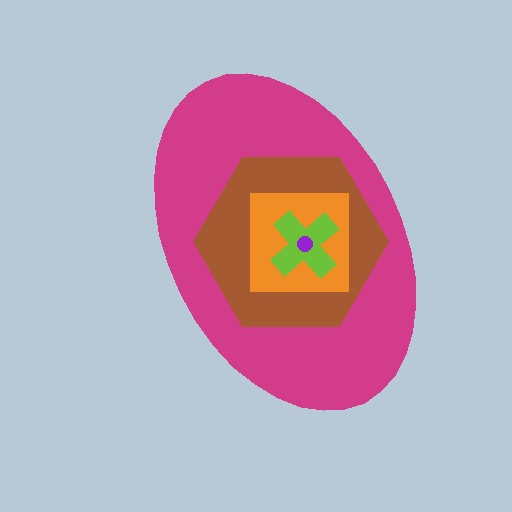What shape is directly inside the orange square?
The lime cross.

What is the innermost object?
The purple circle.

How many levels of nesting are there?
5.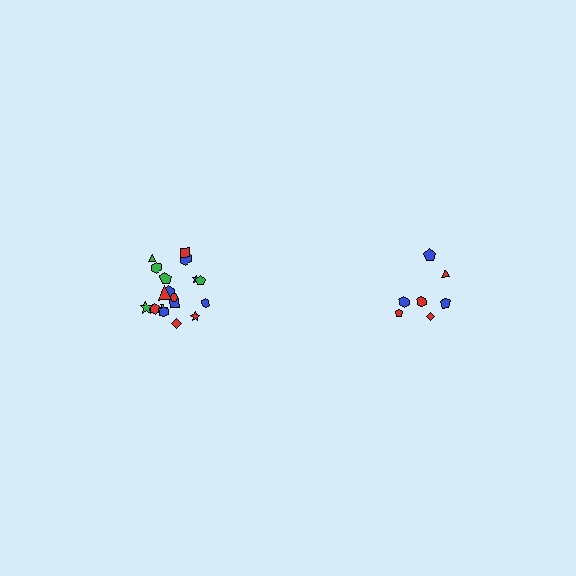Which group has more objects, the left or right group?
The left group.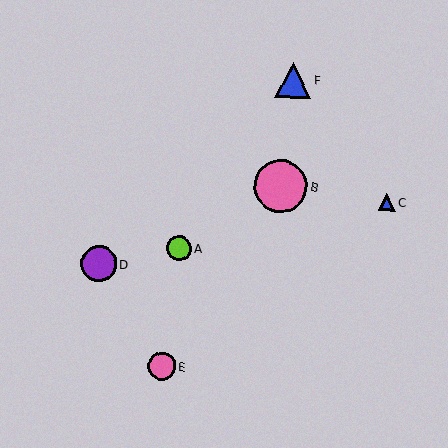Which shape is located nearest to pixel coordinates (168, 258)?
The lime circle (labeled A) at (179, 248) is nearest to that location.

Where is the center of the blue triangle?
The center of the blue triangle is at (293, 80).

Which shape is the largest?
The pink circle (labeled B) is the largest.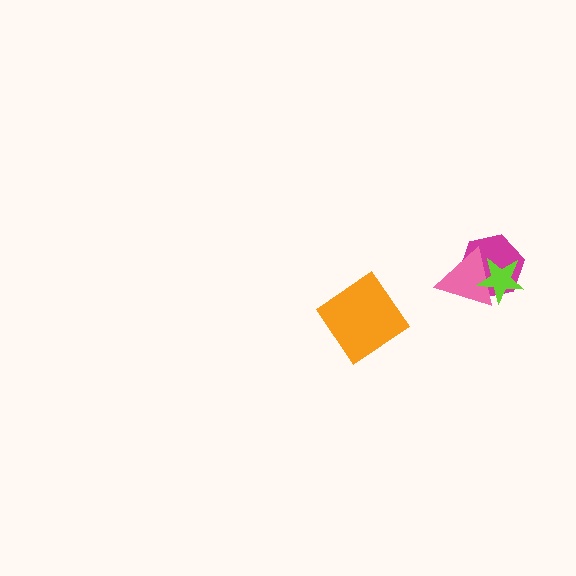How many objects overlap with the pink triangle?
2 objects overlap with the pink triangle.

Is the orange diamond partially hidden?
No, no other shape covers it.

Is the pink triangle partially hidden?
Yes, it is partially covered by another shape.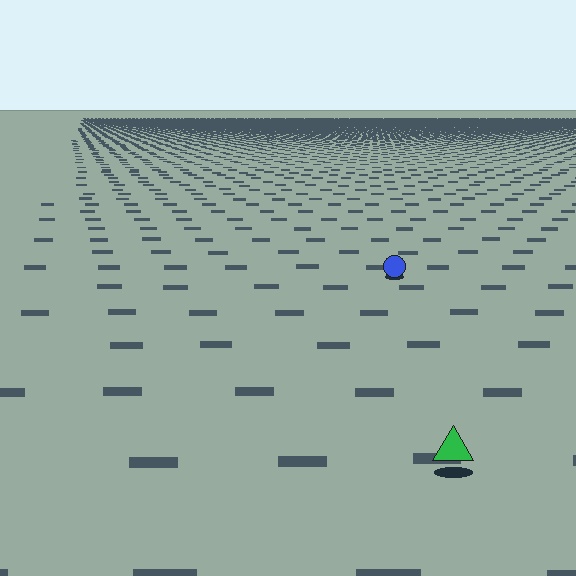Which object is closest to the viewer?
The green triangle is closest. The texture marks near it are larger and more spread out.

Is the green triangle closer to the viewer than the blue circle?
Yes. The green triangle is closer — you can tell from the texture gradient: the ground texture is coarser near it.